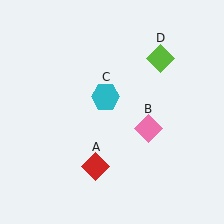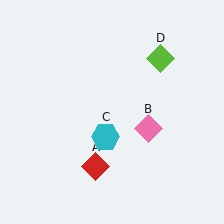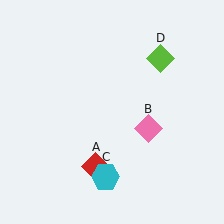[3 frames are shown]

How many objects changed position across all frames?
1 object changed position: cyan hexagon (object C).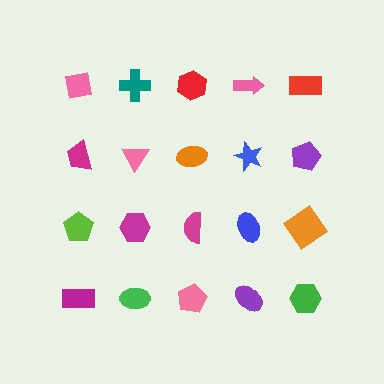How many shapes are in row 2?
5 shapes.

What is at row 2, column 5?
A purple pentagon.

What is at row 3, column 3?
A magenta semicircle.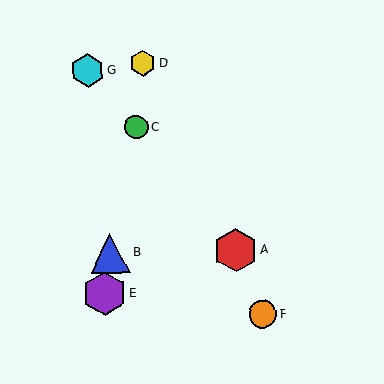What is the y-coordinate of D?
Object D is at y≈63.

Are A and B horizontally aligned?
Yes, both are at y≈250.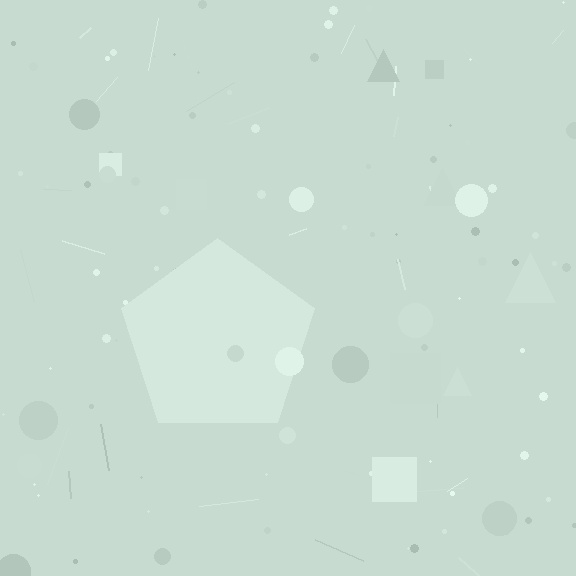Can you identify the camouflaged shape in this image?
The camouflaged shape is a pentagon.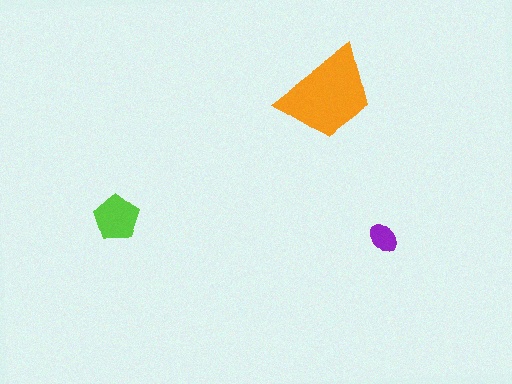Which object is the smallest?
The purple ellipse.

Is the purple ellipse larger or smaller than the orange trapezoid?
Smaller.